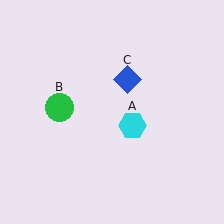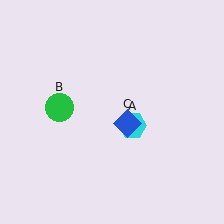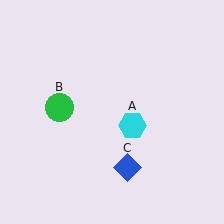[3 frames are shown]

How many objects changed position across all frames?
1 object changed position: blue diamond (object C).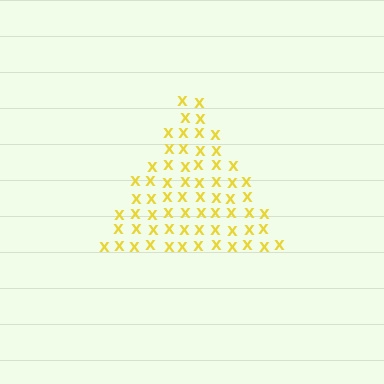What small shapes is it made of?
It is made of small letter X's.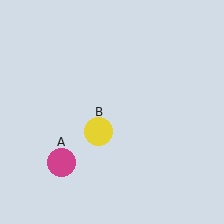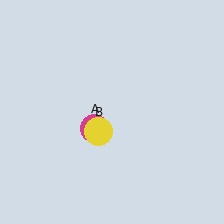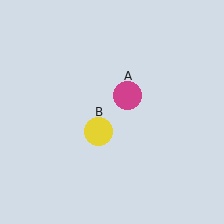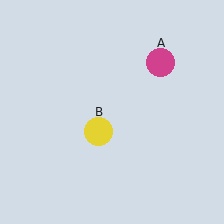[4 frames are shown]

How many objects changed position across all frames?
1 object changed position: magenta circle (object A).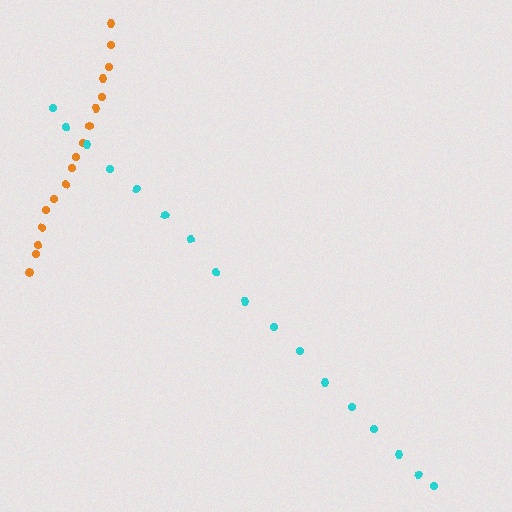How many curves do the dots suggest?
There are 2 distinct paths.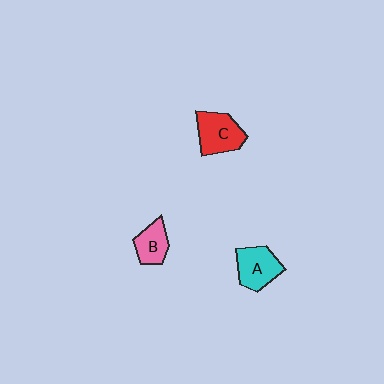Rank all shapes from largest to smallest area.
From largest to smallest: C (red), A (cyan), B (pink).